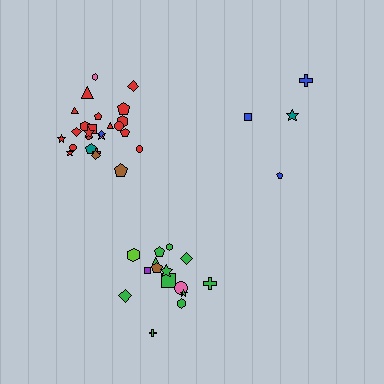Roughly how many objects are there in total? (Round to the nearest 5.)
Roughly 45 objects in total.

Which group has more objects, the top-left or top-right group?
The top-left group.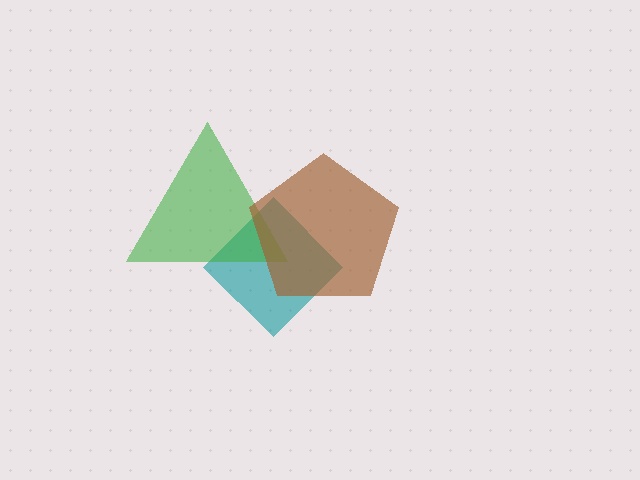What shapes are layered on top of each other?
The layered shapes are: a teal diamond, a green triangle, a brown pentagon.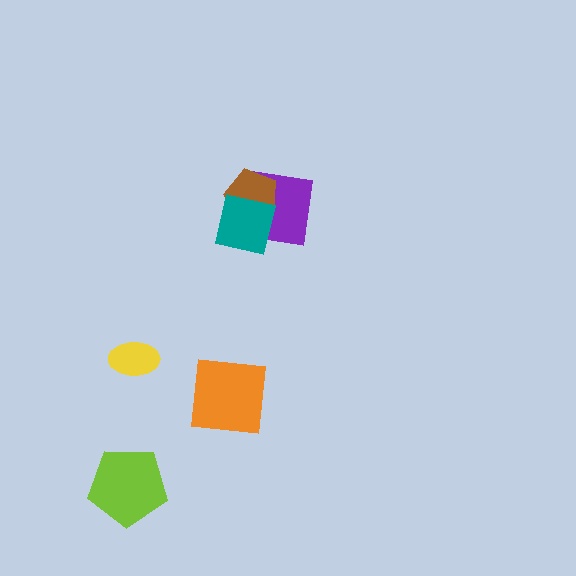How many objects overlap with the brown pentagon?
2 objects overlap with the brown pentagon.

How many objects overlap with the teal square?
2 objects overlap with the teal square.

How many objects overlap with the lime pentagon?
0 objects overlap with the lime pentagon.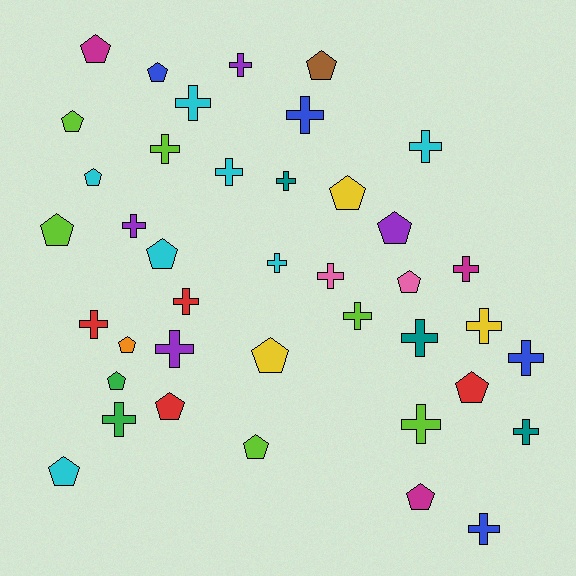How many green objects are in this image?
There are 2 green objects.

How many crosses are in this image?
There are 22 crosses.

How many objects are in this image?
There are 40 objects.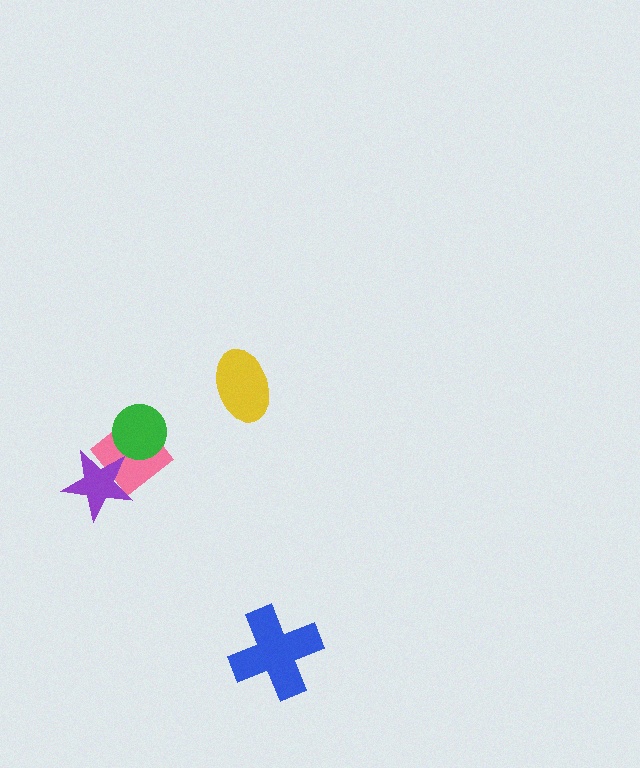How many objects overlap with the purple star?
1 object overlaps with the purple star.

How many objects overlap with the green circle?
1 object overlaps with the green circle.